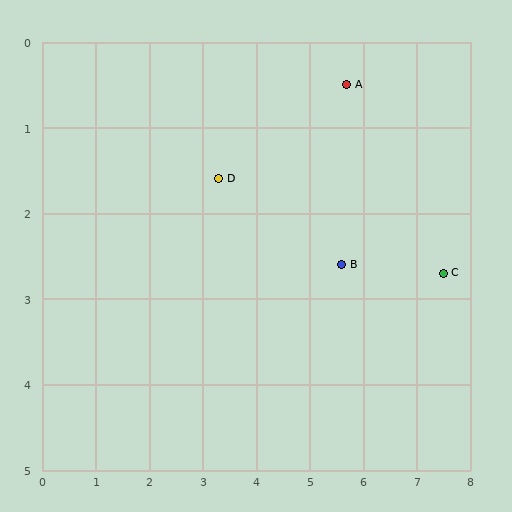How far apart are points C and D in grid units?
Points C and D are about 4.3 grid units apart.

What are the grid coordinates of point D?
Point D is at approximately (3.3, 1.6).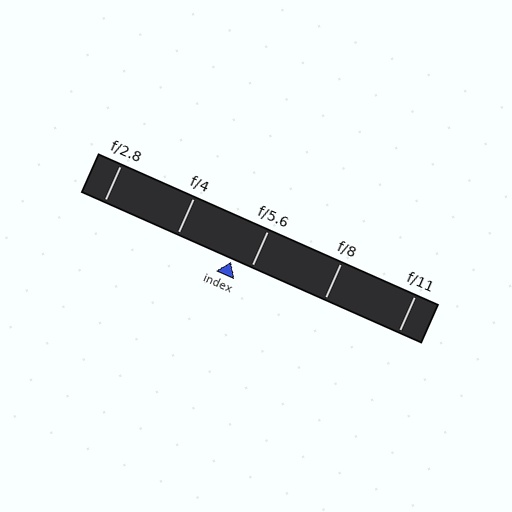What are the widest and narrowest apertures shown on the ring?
The widest aperture shown is f/2.8 and the narrowest is f/11.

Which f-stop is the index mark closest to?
The index mark is closest to f/5.6.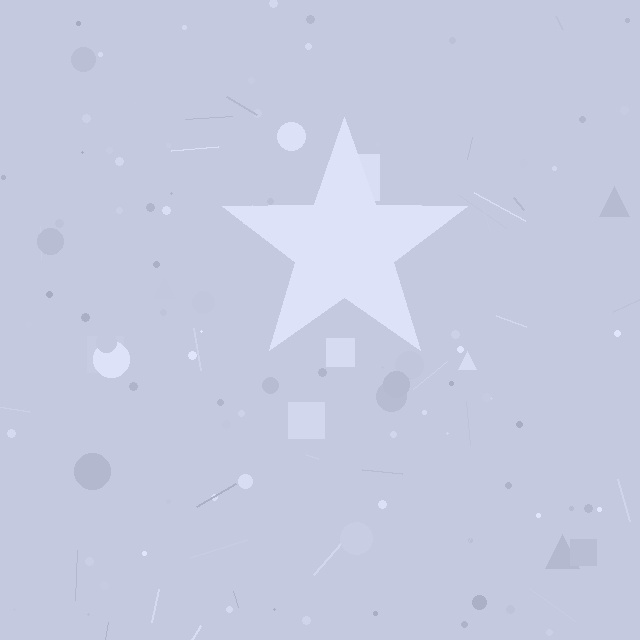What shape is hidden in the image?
A star is hidden in the image.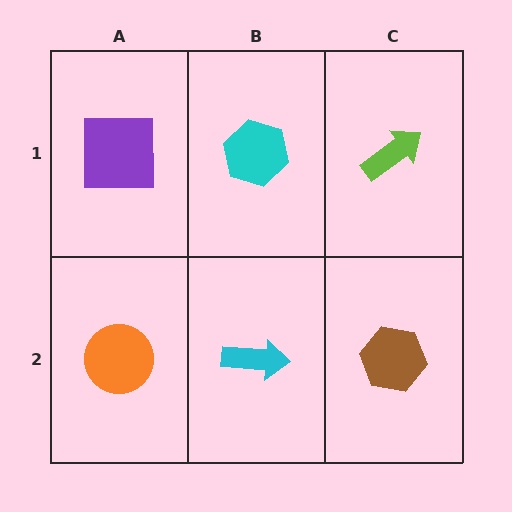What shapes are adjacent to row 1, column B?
A cyan arrow (row 2, column B), a purple square (row 1, column A), a lime arrow (row 1, column C).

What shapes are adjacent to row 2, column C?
A lime arrow (row 1, column C), a cyan arrow (row 2, column B).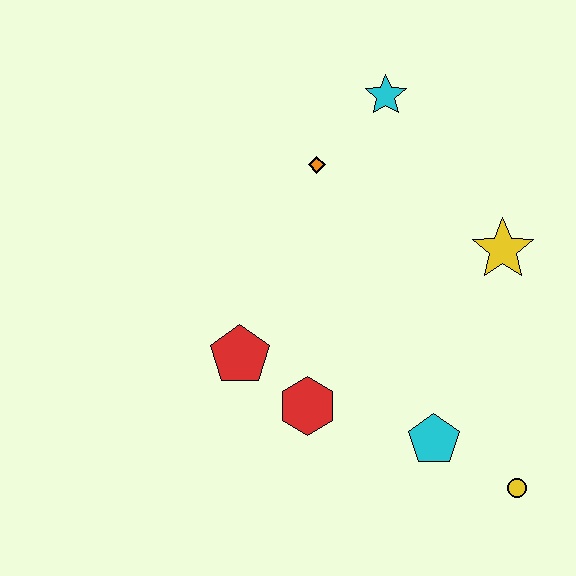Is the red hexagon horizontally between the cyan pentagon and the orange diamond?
No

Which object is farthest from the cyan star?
The yellow circle is farthest from the cyan star.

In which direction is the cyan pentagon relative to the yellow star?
The cyan pentagon is below the yellow star.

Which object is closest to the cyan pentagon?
The yellow circle is closest to the cyan pentagon.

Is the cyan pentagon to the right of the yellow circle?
No